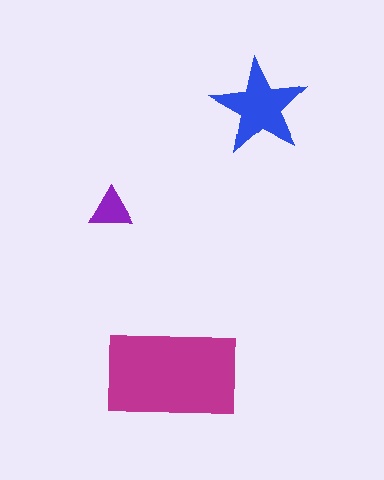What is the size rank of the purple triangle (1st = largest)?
3rd.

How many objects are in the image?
There are 3 objects in the image.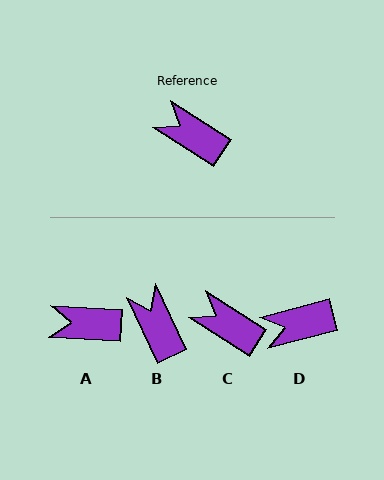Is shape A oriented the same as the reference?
No, it is off by about 29 degrees.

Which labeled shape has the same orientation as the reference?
C.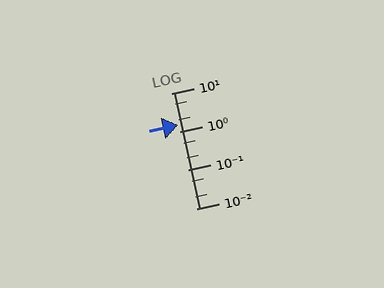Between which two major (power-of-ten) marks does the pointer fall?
The pointer is between 1 and 10.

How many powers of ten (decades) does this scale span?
The scale spans 3 decades, from 0.01 to 10.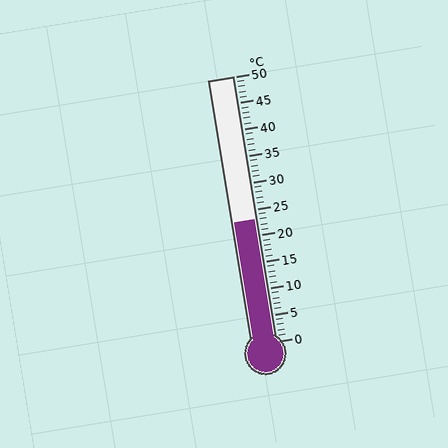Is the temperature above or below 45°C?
The temperature is below 45°C.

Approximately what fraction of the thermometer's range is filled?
The thermometer is filled to approximately 45% of its range.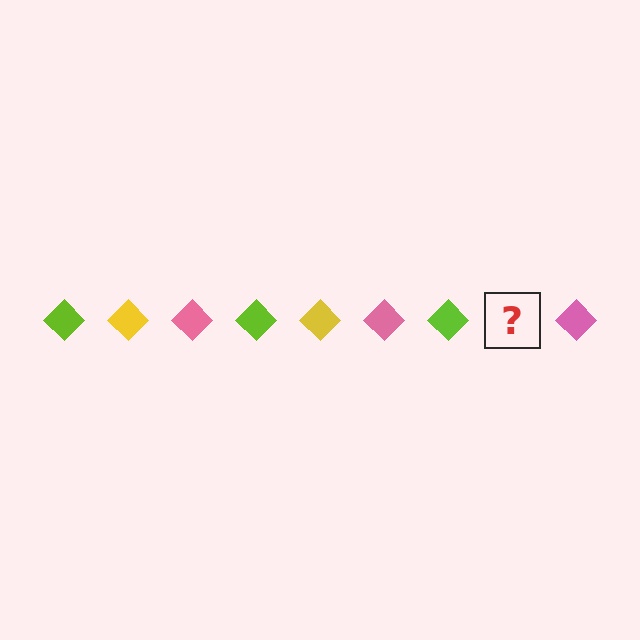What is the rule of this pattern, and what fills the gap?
The rule is that the pattern cycles through lime, yellow, pink diamonds. The gap should be filled with a yellow diamond.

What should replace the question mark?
The question mark should be replaced with a yellow diamond.